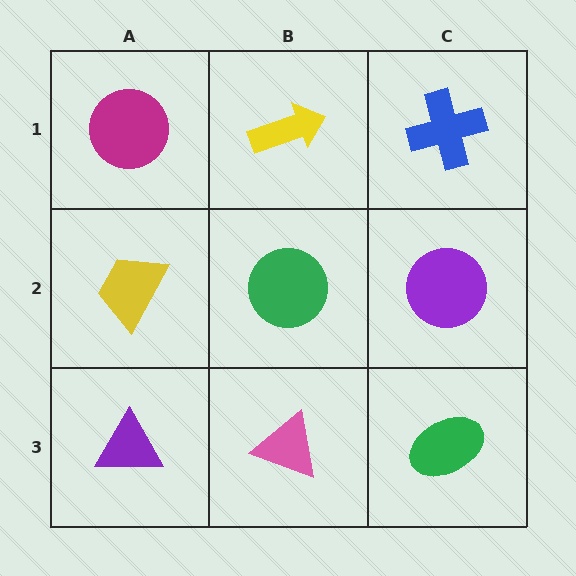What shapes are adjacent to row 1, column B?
A green circle (row 2, column B), a magenta circle (row 1, column A), a blue cross (row 1, column C).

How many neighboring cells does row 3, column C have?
2.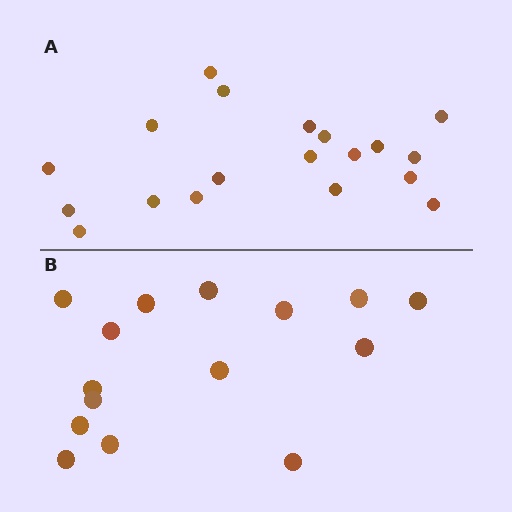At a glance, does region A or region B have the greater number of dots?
Region A (the top region) has more dots.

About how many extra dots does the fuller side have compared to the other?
Region A has about 4 more dots than region B.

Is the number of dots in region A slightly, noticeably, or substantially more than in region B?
Region A has noticeably more, but not dramatically so. The ratio is roughly 1.3 to 1.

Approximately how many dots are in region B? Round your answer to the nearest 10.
About 20 dots. (The exact count is 15, which rounds to 20.)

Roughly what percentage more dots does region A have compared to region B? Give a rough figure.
About 25% more.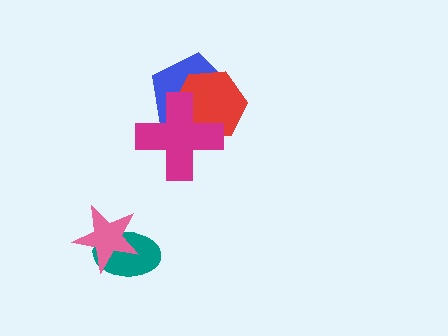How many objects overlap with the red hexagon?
2 objects overlap with the red hexagon.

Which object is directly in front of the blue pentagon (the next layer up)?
The red hexagon is directly in front of the blue pentagon.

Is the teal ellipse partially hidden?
Yes, it is partially covered by another shape.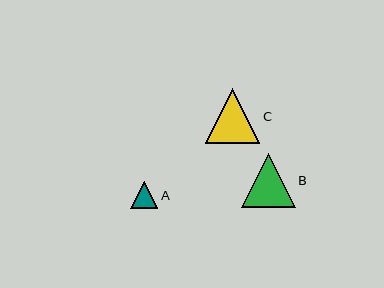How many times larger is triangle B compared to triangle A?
Triangle B is approximately 2.0 times the size of triangle A.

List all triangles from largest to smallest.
From largest to smallest: C, B, A.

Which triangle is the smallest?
Triangle A is the smallest with a size of approximately 27 pixels.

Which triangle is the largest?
Triangle C is the largest with a size of approximately 55 pixels.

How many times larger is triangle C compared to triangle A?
Triangle C is approximately 2.0 times the size of triangle A.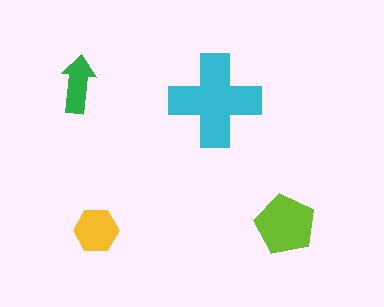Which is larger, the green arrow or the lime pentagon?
The lime pentagon.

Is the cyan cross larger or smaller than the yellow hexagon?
Larger.